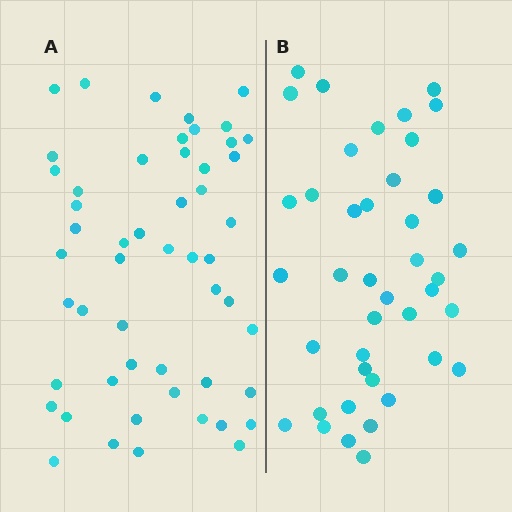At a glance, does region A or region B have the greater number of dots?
Region A (the left region) has more dots.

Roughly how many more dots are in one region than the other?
Region A has roughly 12 or so more dots than region B.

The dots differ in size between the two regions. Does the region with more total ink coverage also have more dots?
No. Region B has more total ink coverage because its dots are larger, but region A actually contains more individual dots. Total area can be misleading — the number of items is what matters here.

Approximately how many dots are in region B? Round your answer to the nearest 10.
About 40 dots. (The exact count is 41, which rounds to 40.)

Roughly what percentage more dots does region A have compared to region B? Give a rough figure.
About 25% more.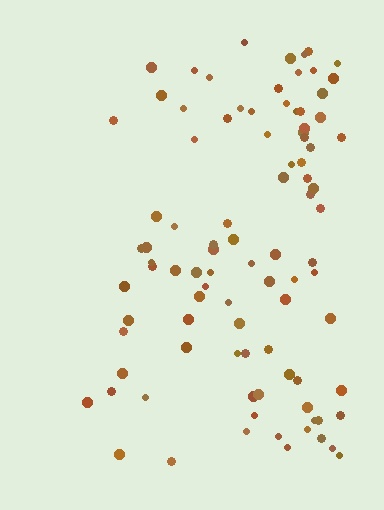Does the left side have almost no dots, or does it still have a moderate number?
Still a moderate number, just noticeably fewer than the right.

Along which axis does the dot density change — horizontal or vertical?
Horizontal.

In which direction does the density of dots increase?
From left to right, with the right side densest.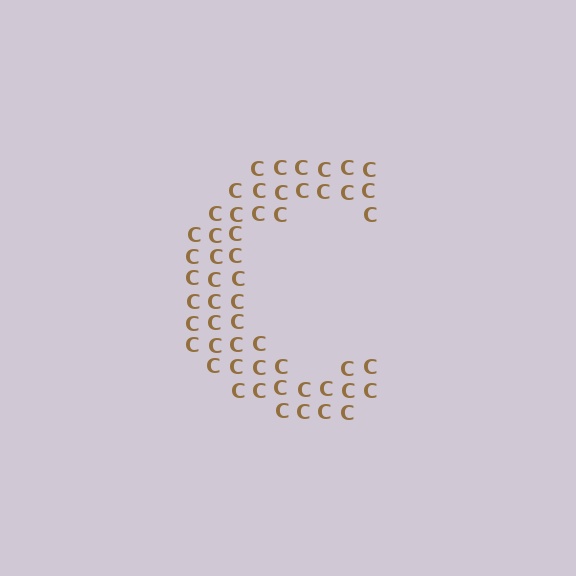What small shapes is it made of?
It is made of small letter C's.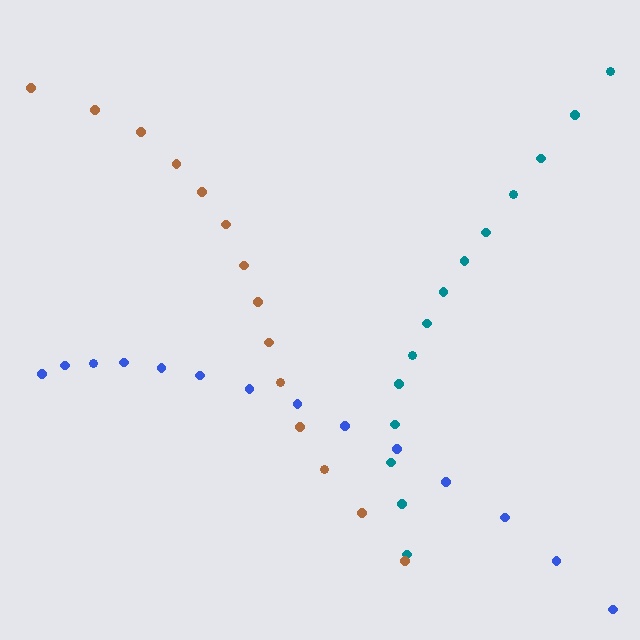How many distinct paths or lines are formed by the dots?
There are 3 distinct paths.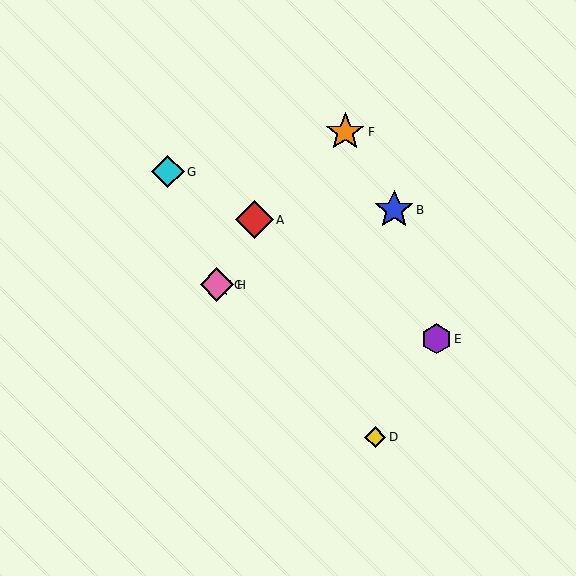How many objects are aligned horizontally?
2 objects (C, H) are aligned horizontally.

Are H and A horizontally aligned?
No, H is at y≈285 and A is at y≈220.